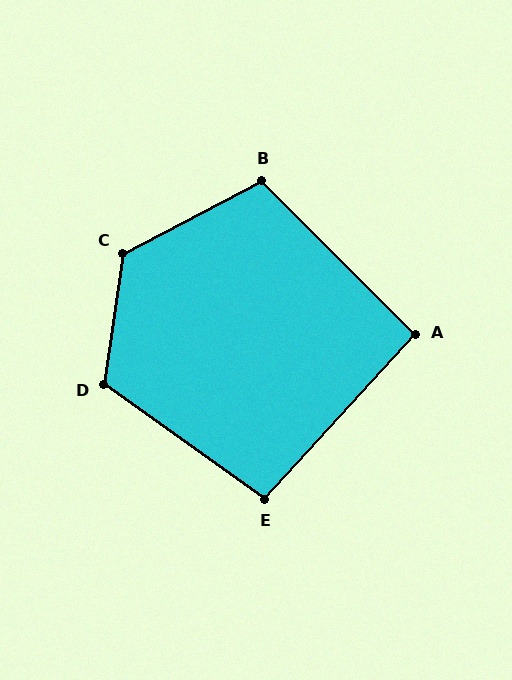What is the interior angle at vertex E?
Approximately 97 degrees (obtuse).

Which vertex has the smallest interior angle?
A, at approximately 93 degrees.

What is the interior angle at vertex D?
Approximately 117 degrees (obtuse).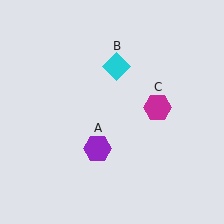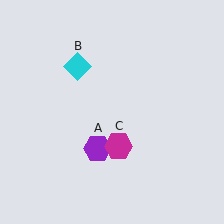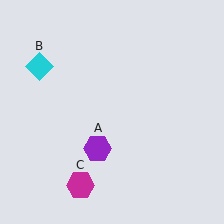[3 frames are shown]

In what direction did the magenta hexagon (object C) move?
The magenta hexagon (object C) moved down and to the left.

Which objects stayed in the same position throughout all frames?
Purple hexagon (object A) remained stationary.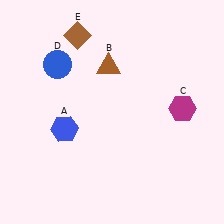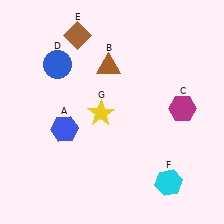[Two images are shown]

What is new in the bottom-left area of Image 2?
A yellow star (G) was added in the bottom-left area of Image 2.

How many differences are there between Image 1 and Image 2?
There are 2 differences between the two images.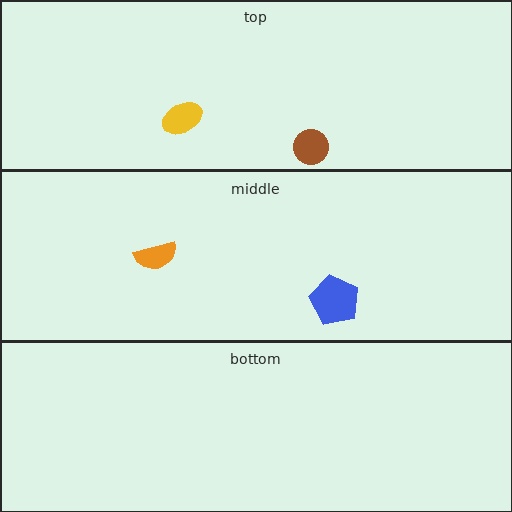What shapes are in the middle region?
The blue pentagon, the orange semicircle.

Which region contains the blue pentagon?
The middle region.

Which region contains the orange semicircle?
The middle region.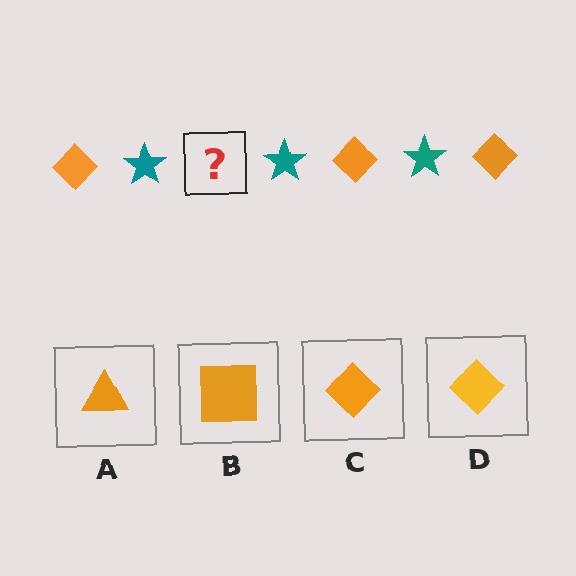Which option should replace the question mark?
Option C.